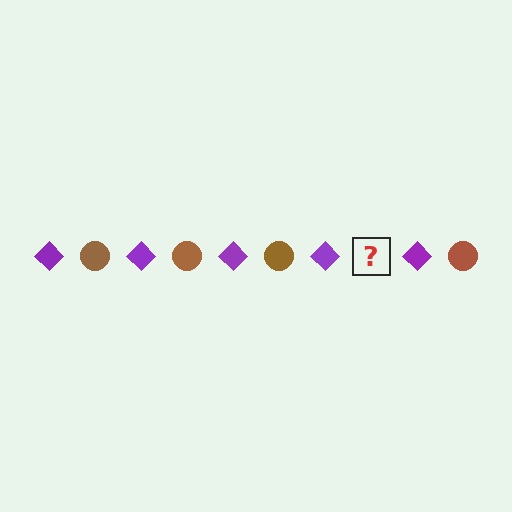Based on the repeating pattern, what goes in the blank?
The blank should be a brown circle.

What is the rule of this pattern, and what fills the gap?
The rule is that the pattern alternates between purple diamond and brown circle. The gap should be filled with a brown circle.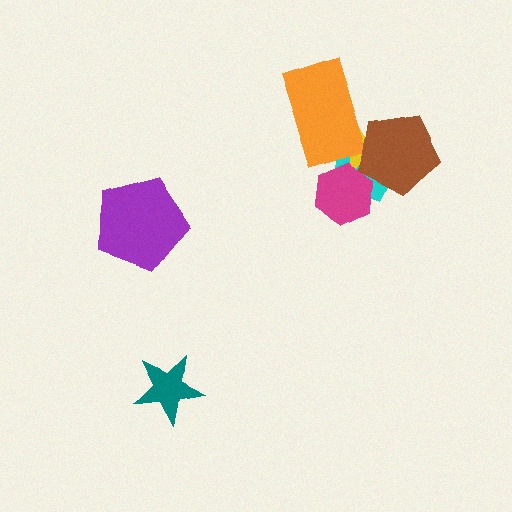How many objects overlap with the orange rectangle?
2 objects overlap with the orange rectangle.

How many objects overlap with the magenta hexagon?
2 objects overlap with the magenta hexagon.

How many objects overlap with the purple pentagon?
0 objects overlap with the purple pentagon.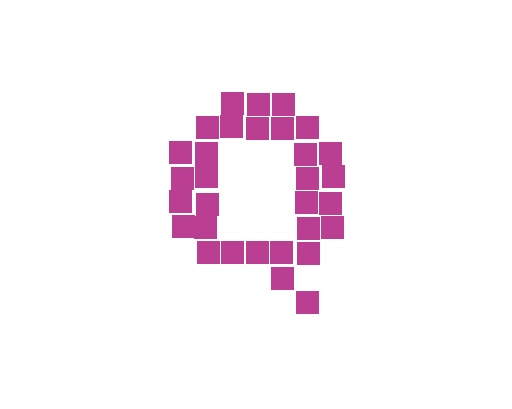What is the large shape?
The large shape is the letter Q.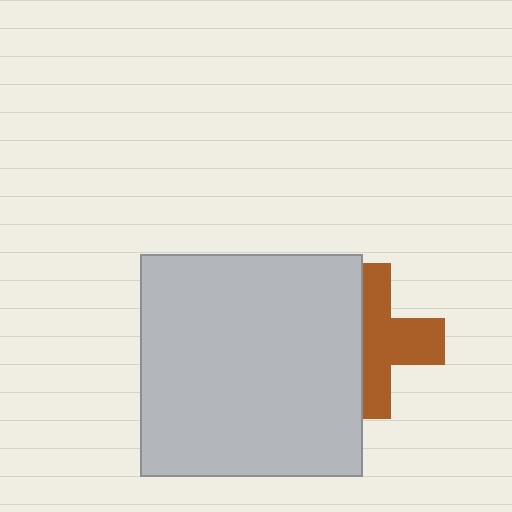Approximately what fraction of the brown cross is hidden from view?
Roughly 45% of the brown cross is hidden behind the light gray square.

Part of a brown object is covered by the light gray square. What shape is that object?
It is a cross.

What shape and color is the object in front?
The object in front is a light gray square.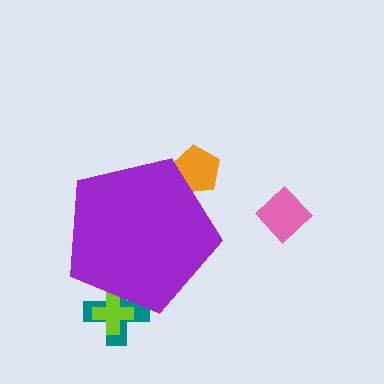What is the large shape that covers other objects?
A purple pentagon.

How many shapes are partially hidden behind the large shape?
3 shapes are partially hidden.